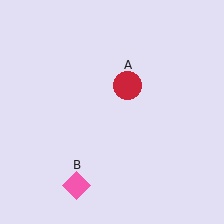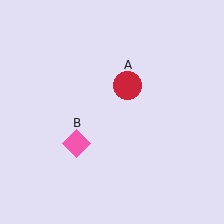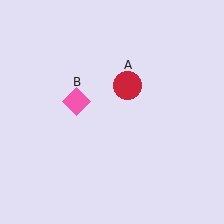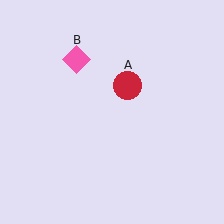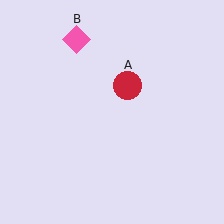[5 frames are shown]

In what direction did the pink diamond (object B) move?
The pink diamond (object B) moved up.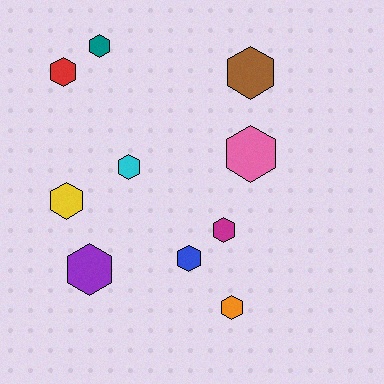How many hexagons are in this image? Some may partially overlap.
There are 10 hexagons.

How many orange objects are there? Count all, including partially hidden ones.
There is 1 orange object.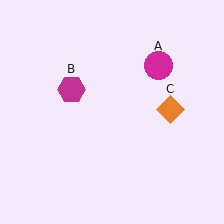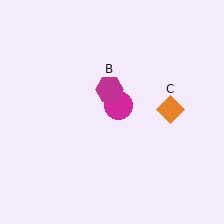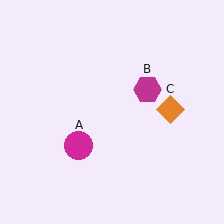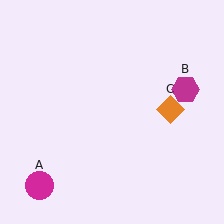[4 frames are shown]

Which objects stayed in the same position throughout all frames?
Orange diamond (object C) remained stationary.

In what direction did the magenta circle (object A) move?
The magenta circle (object A) moved down and to the left.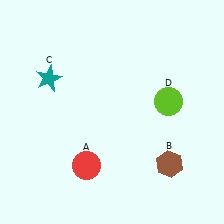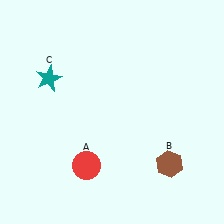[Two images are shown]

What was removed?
The lime circle (D) was removed in Image 2.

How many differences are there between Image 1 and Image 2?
There is 1 difference between the two images.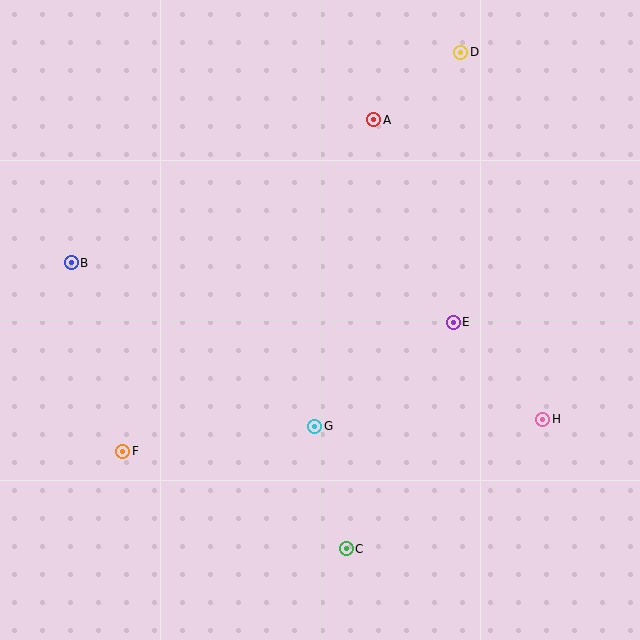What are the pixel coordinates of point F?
Point F is at (123, 451).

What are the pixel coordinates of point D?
Point D is at (461, 52).